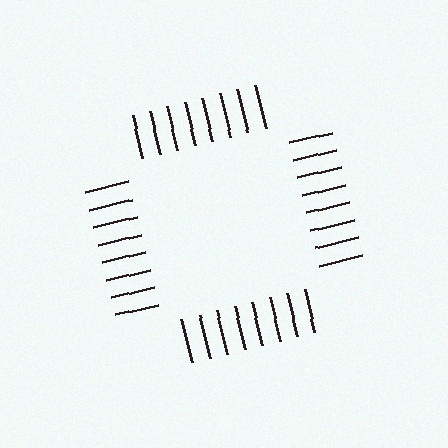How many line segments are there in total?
32 — 8 along each of the 4 edges.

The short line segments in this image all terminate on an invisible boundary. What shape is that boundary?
An illusory square — the line segments terminate on its edges but no continuous stroke is drawn.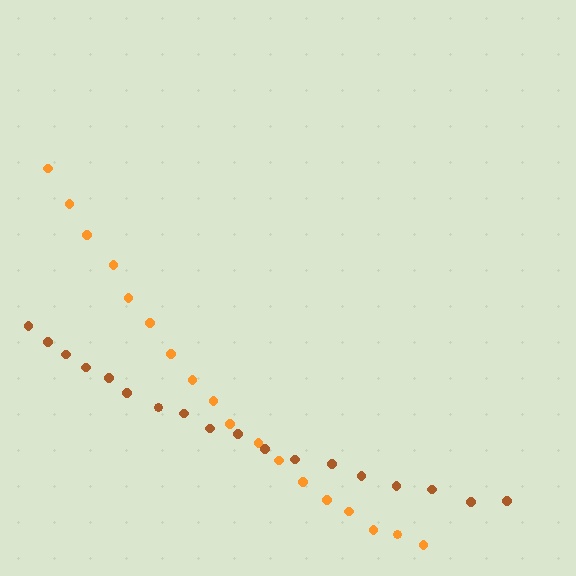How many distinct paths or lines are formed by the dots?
There are 2 distinct paths.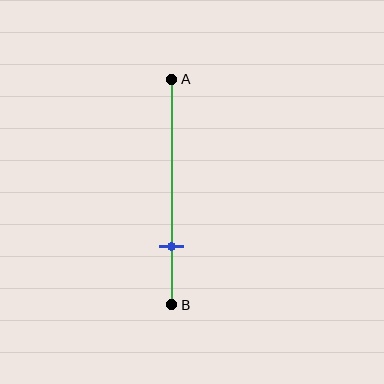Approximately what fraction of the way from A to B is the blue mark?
The blue mark is approximately 75% of the way from A to B.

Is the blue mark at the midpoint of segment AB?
No, the mark is at about 75% from A, not at the 50% midpoint.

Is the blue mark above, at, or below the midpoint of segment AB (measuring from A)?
The blue mark is below the midpoint of segment AB.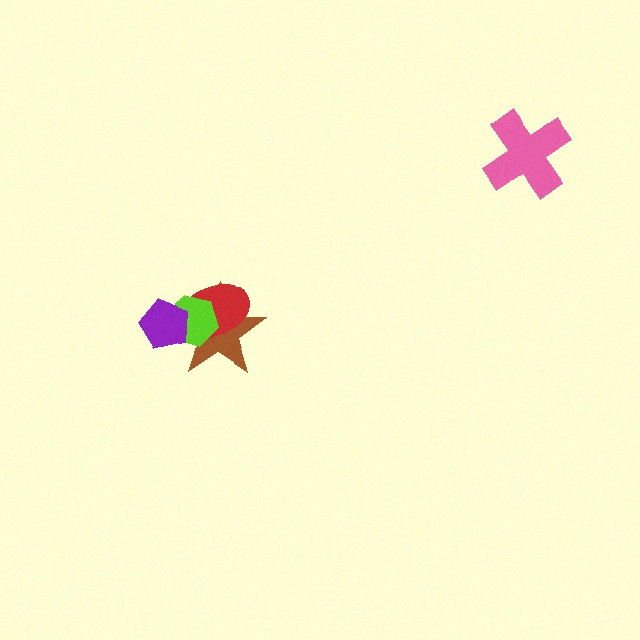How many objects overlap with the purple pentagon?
3 objects overlap with the purple pentagon.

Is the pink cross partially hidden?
No, no other shape covers it.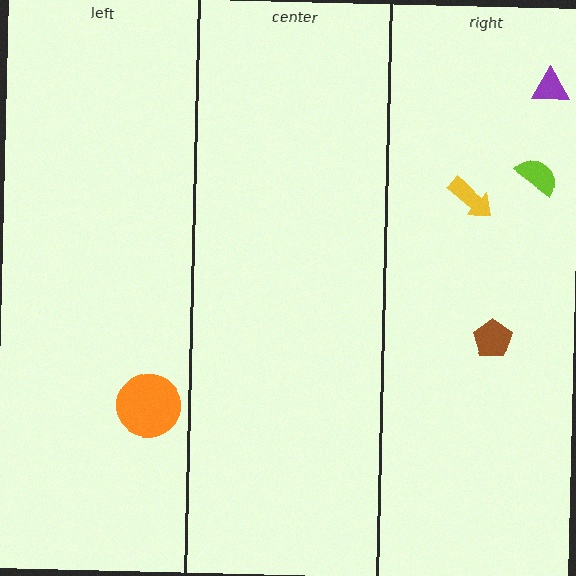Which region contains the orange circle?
The left region.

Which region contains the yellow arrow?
The right region.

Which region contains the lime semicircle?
The right region.